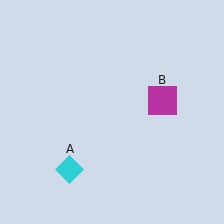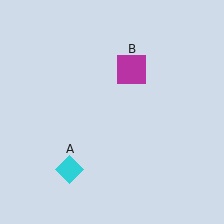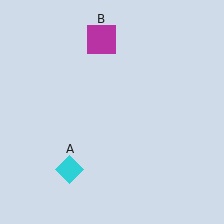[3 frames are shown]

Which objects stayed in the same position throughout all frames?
Cyan diamond (object A) remained stationary.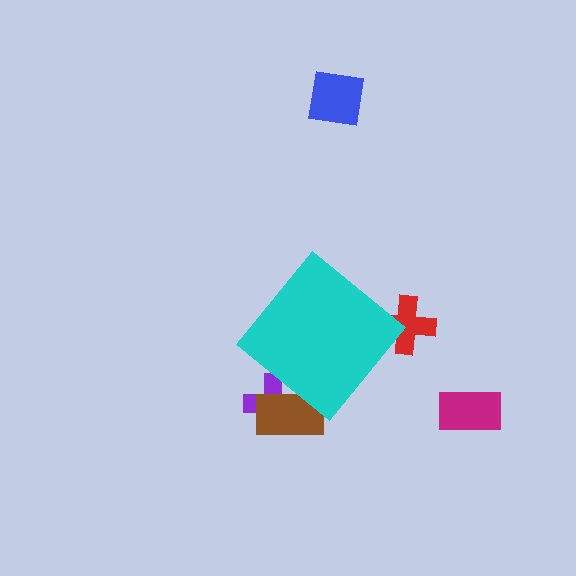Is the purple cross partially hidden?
Yes, the purple cross is partially hidden behind the cyan diamond.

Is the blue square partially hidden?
No, the blue square is fully visible.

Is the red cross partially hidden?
Yes, the red cross is partially hidden behind the cyan diamond.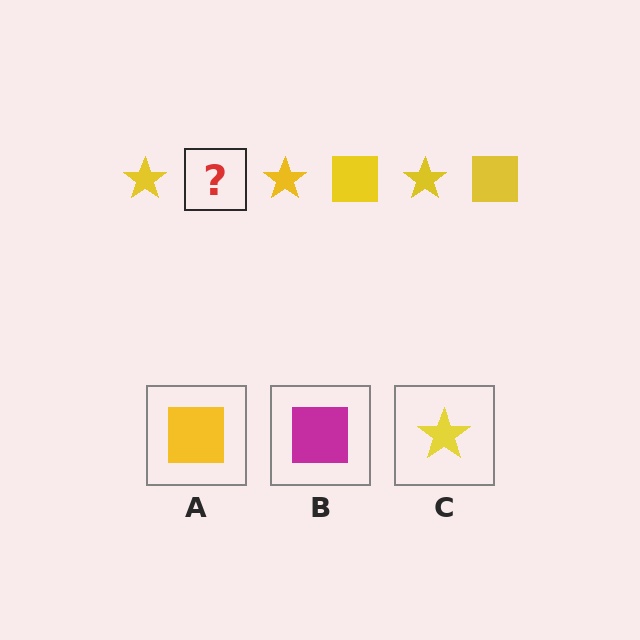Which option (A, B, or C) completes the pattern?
A.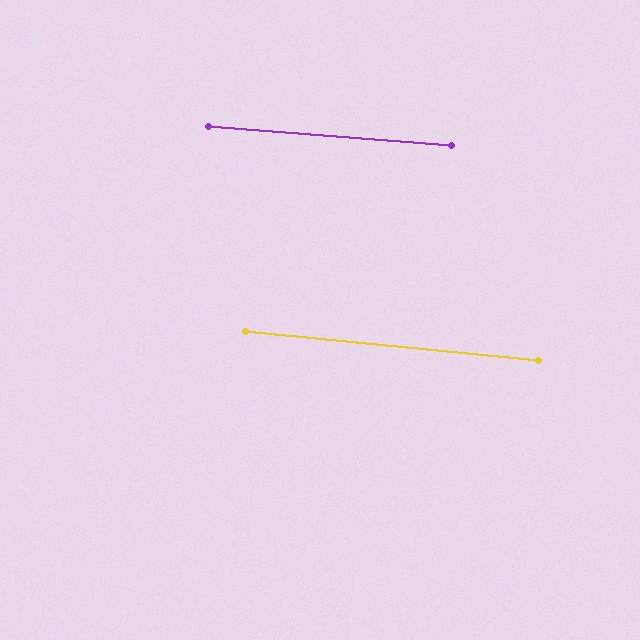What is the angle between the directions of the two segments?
Approximately 1 degree.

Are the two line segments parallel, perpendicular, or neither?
Parallel — their directions differ by only 1.3°.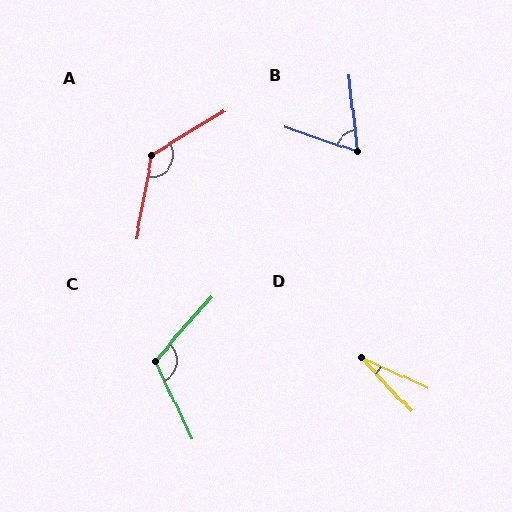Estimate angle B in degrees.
Approximately 65 degrees.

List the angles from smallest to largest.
D (22°), B (65°), C (113°), A (132°).